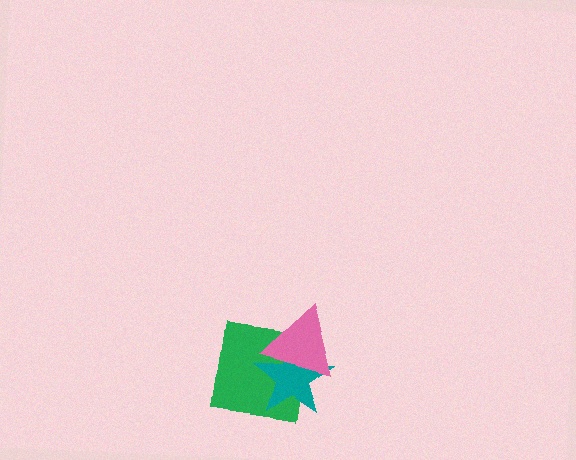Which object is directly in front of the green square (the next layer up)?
The teal star is directly in front of the green square.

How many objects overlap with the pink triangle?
2 objects overlap with the pink triangle.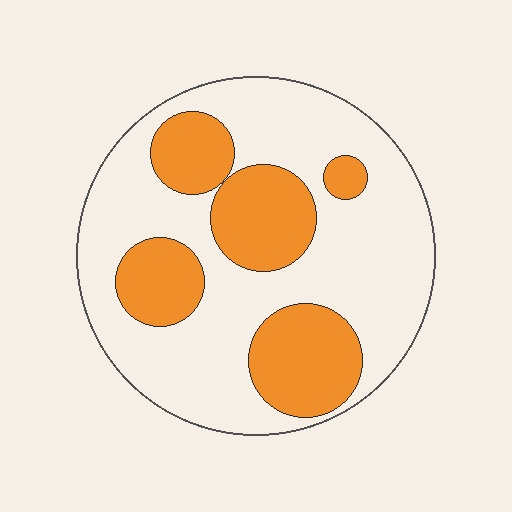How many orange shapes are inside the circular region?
5.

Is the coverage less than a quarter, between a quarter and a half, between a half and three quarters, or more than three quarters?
Between a quarter and a half.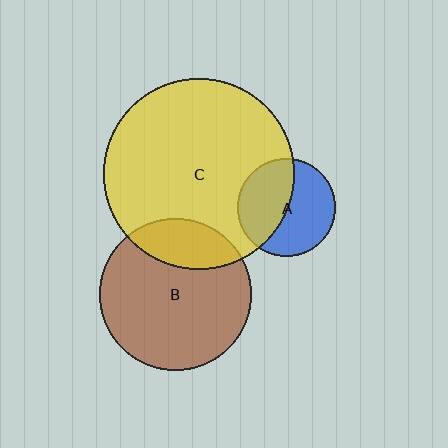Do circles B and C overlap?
Yes.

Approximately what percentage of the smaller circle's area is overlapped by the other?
Approximately 20%.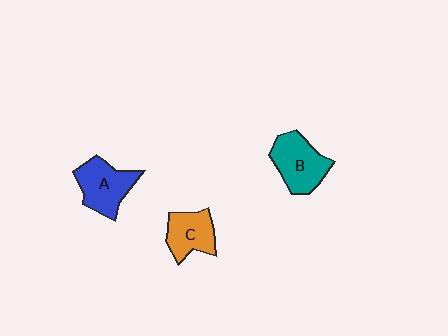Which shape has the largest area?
Shape B (teal).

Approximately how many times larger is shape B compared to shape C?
Approximately 1.3 times.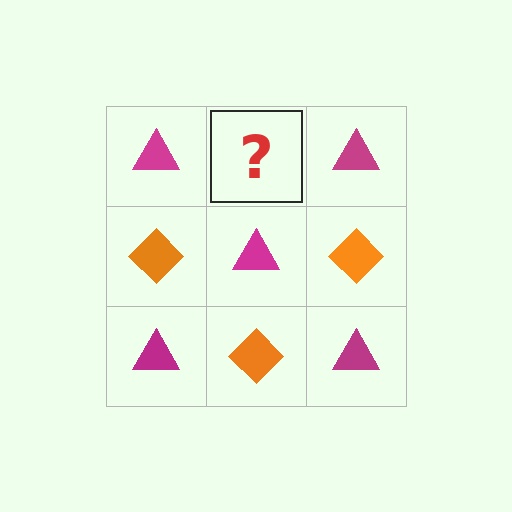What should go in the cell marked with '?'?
The missing cell should contain an orange diamond.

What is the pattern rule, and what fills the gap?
The rule is that it alternates magenta triangle and orange diamond in a checkerboard pattern. The gap should be filled with an orange diamond.